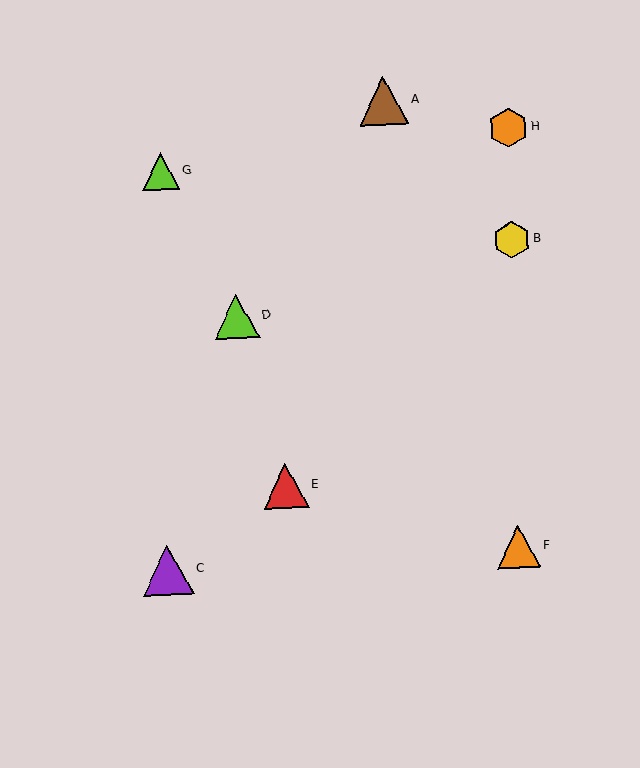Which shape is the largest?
The purple triangle (labeled C) is the largest.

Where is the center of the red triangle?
The center of the red triangle is at (286, 486).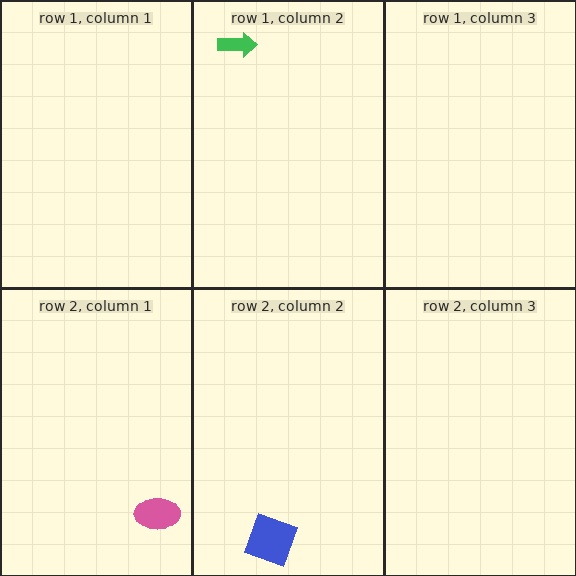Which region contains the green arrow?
The row 1, column 2 region.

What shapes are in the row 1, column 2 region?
The green arrow.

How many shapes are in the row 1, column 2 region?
1.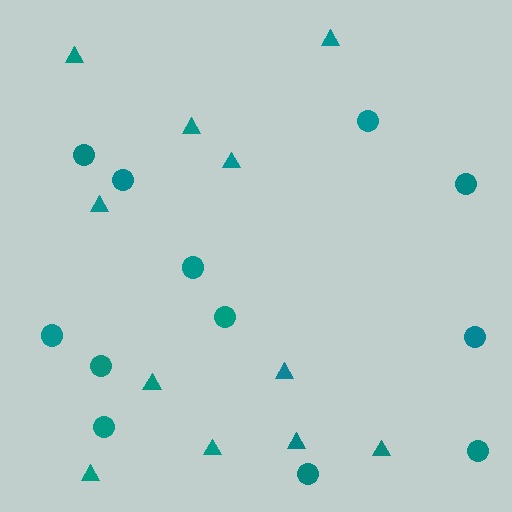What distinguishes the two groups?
There are 2 groups: one group of triangles (11) and one group of circles (12).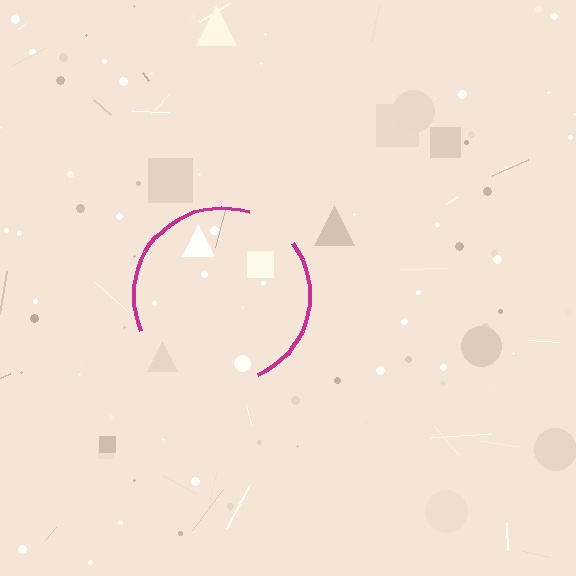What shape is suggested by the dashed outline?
The dashed outline suggests a circle.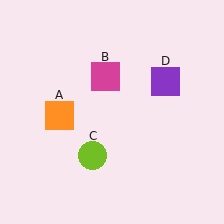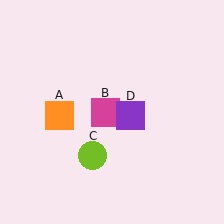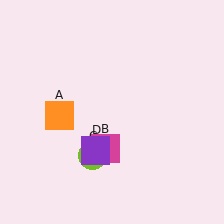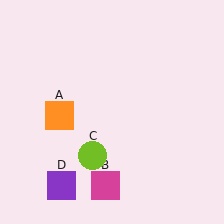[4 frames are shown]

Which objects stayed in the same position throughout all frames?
Orange square (object A) and lime circle (object C) remained stationary.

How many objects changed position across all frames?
2 objects changed position: magenta square (object B), purple square (object D).